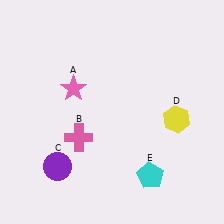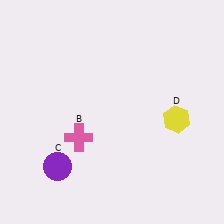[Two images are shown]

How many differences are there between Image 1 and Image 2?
There are 2 differences between the two images.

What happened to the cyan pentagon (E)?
The cyan pentagon (E) was removed in Image 2. It was in the bottom-right area of Image 1.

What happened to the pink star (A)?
The pink star (A) was removed in Image 2. It was in the top-left area of Image 1.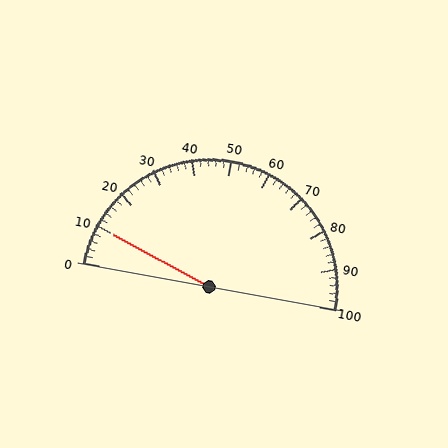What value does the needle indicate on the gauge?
The needle indicates approximately 10.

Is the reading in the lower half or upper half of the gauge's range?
The reading is in the lower half of the range (0 to 100).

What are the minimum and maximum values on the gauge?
The gauge ranges from 0 to 100.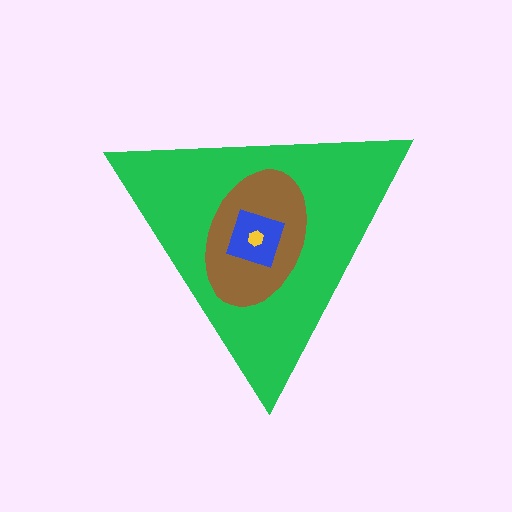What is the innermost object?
The yellow hexagon.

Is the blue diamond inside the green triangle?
Yes.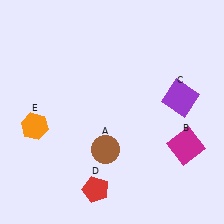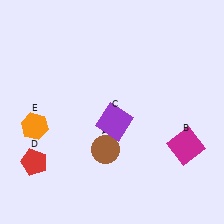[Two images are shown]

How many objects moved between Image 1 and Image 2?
2 objects moved between the two images.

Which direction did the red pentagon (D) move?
The red pentagon (D) moved left.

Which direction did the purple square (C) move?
The purple square (C) moved left.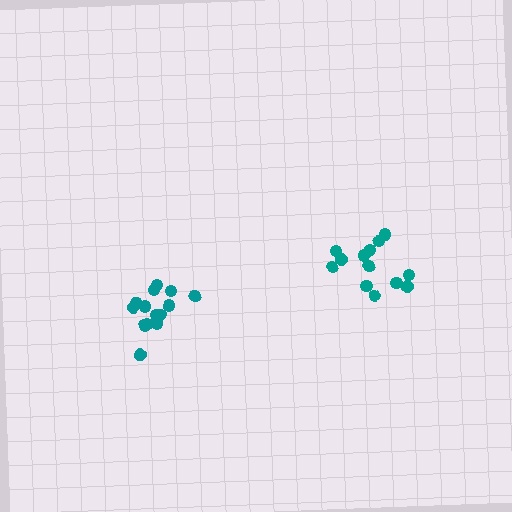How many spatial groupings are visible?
There are 2 spatial groupings.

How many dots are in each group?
Group 1: 14 dots, Group 2: 15 dots (29 total).